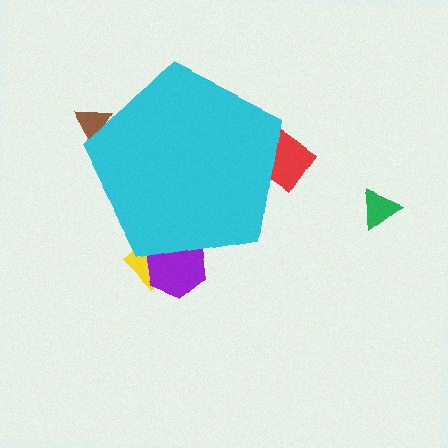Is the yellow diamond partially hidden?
Yes, the yellow diamond is partially hidden behind the cyan pentagon.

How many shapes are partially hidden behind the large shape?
4 shapes are partially hidden.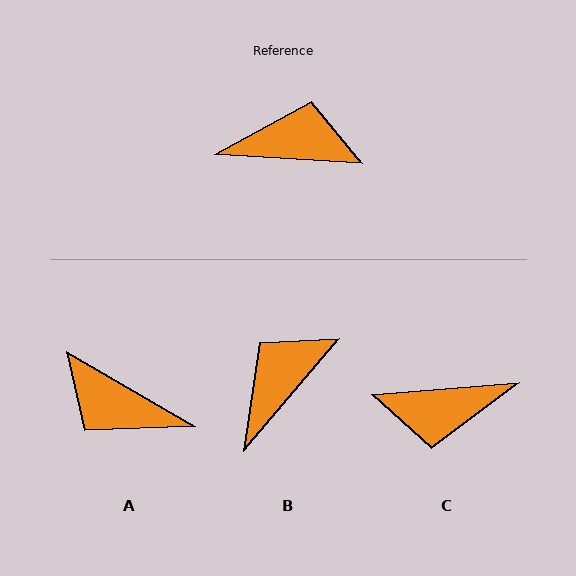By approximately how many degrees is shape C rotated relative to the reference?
Approximately 172 degrees clockwise.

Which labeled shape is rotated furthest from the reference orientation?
C, about 172 degrees away.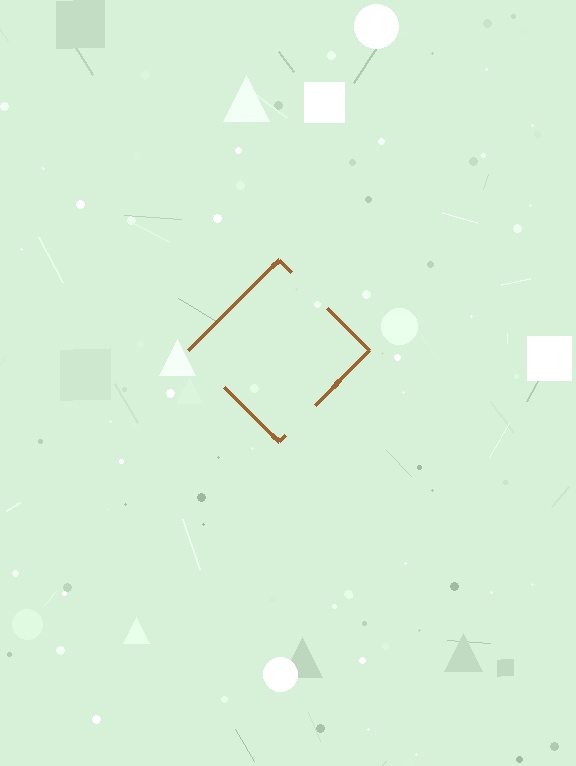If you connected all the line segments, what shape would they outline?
They would outline a diamond.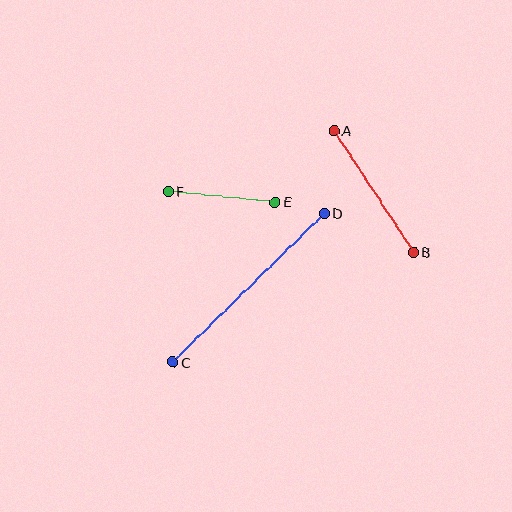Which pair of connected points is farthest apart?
Points C and D are farthest apart.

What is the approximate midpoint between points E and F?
The midpoint is at approximately (221, 197) pixels.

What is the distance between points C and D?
The distance is approximately 212 pixels.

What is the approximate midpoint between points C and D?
The midpoint is at approximately (249, 288) pixels.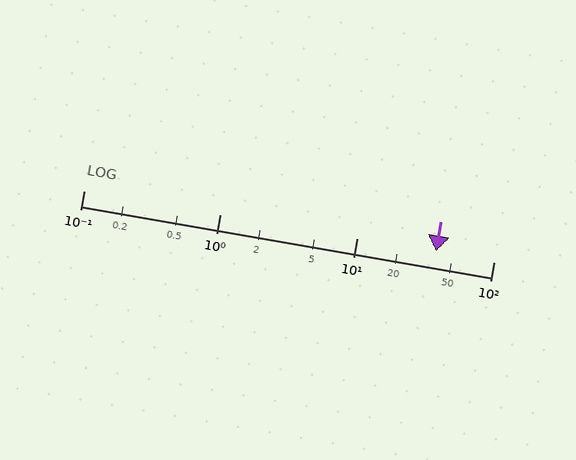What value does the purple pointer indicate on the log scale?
The pointer indicates approximately 38.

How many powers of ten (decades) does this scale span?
The scale spans 3 decades, from 0.1 to 100.